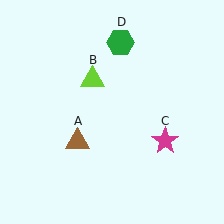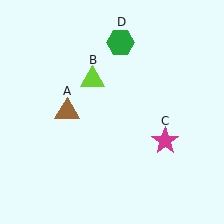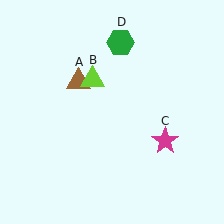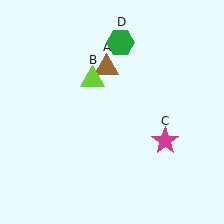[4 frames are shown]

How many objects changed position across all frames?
1 object changed position: brown triangle (object A).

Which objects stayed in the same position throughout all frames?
Lime triangle (object B) and magenta star (object C) and green hexagon (object D) remained stationary.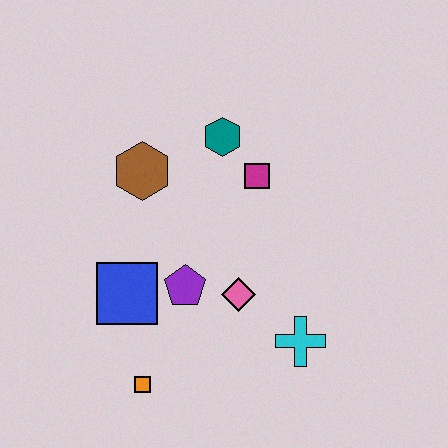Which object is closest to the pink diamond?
The purple pentagon is closest to the pink diamond.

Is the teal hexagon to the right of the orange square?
Yes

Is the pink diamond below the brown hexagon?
Yes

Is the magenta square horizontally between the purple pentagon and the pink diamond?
No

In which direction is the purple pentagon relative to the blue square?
The purple pentagon is to the right of the blue square.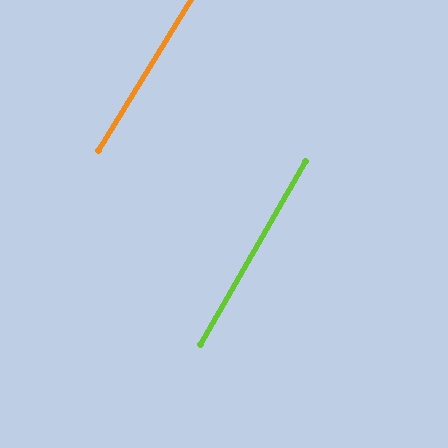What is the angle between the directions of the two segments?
Approximately 2 degrees.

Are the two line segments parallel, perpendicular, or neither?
Parallel — their directions differ by only 1.6°.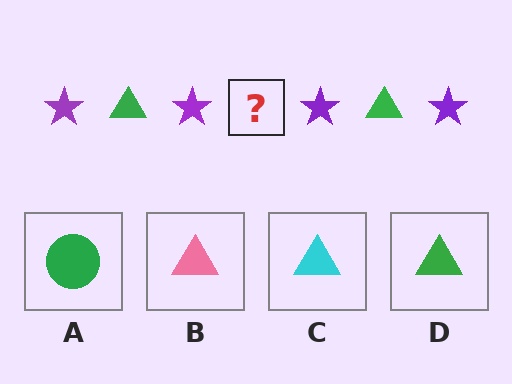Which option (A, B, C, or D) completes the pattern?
D.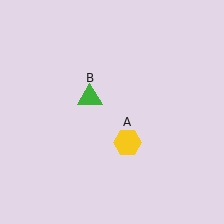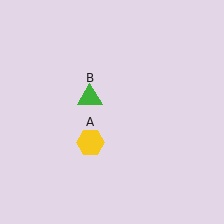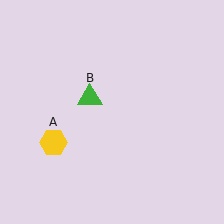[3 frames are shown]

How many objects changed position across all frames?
1 object changed position: yellow hexagon (object A).